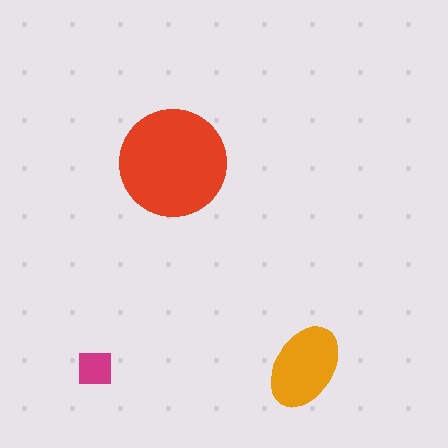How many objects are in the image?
There are 3 objects in the image.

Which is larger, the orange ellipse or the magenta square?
The orange ellipse.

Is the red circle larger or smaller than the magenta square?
Larger.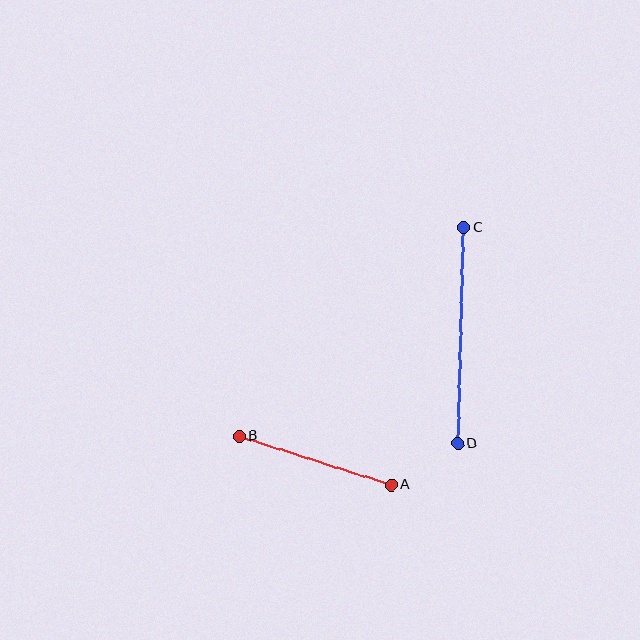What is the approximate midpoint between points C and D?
The midpoint is at approximately (461, 336) pixels.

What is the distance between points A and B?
The distance is approximately 159 pixels.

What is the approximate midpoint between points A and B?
The midpoint is at approximately (315, 461) pixels.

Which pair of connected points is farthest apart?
Points C and D are farthest apart.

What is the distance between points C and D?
The distance is approximately 216 pixels.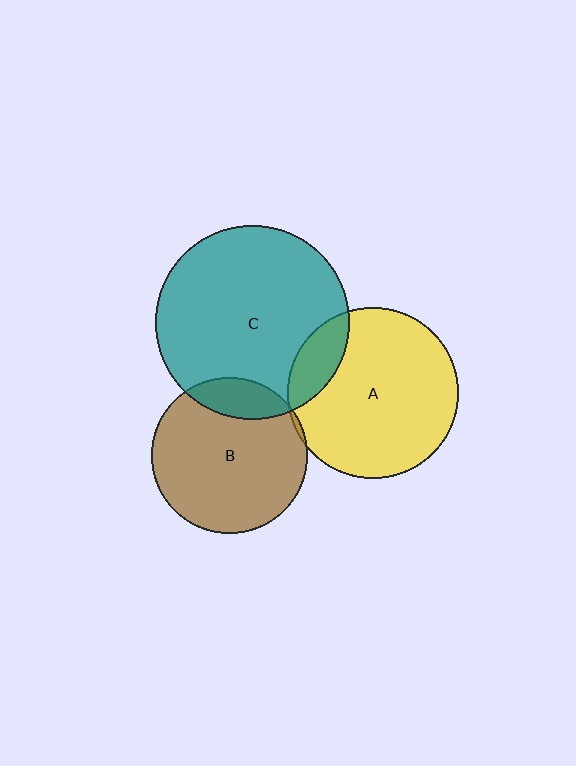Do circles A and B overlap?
Yes.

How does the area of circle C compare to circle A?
Approximately 1.3 times.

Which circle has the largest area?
Circle C (teal).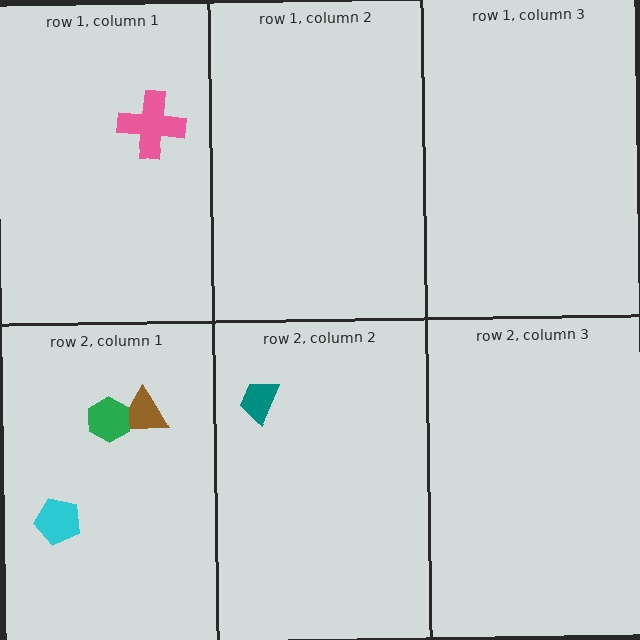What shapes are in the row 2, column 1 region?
The cyan pentagon, the brown triangle, the green hexagon.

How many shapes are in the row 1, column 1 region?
1.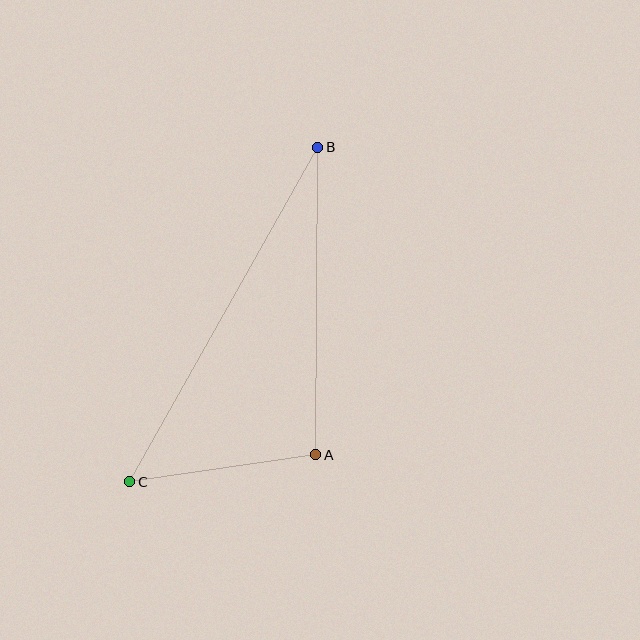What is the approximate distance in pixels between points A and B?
The distance between A and B is approximately 307 pixels.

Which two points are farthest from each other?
Points B and C are farthest from each other.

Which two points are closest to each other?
Points A and C are closest to each other.